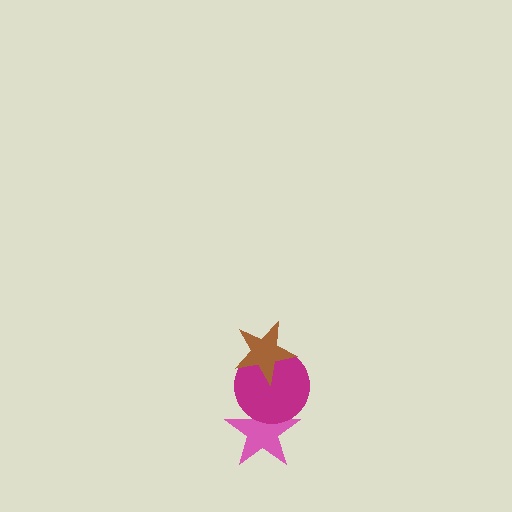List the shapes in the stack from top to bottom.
From top to bottom: the brown star, the magenta circle, the pink star.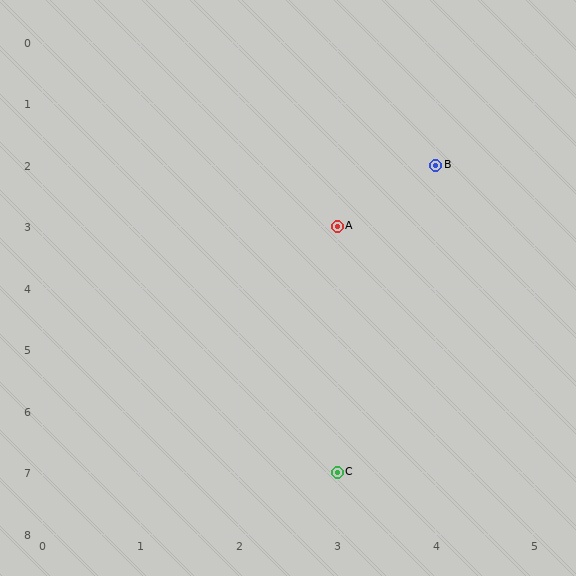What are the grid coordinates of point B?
Point B is at grid coordinates (4, 2).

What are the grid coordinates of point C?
Point C is at grid coordinates (3, 7).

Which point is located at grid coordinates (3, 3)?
Point A is at (3, 3).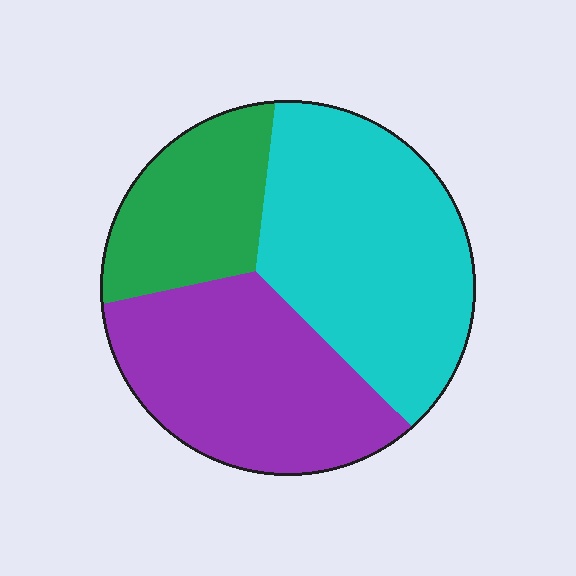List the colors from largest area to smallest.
From largest to smallest: cyan, purple, green.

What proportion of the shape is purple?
Purple covers roughly 35% of the shape.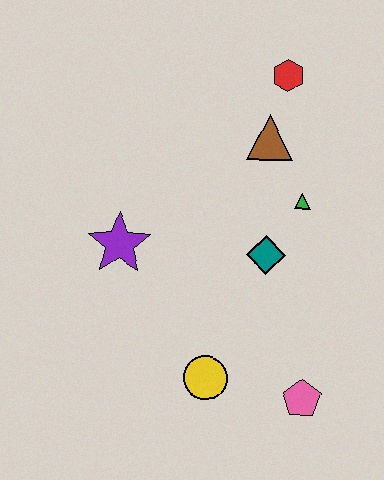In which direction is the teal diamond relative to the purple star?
The teal diamond is to the right of the purple star.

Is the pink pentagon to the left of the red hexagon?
No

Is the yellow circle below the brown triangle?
Yes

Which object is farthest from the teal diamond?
The red hexagon is farthest from the teal diamond.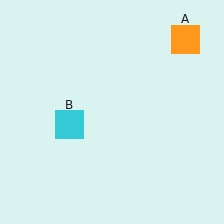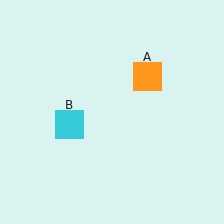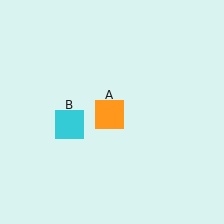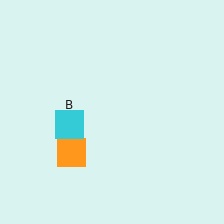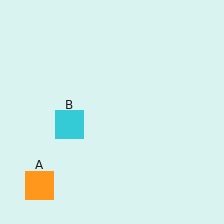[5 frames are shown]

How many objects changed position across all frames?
1 object changed position: orange square (object A).